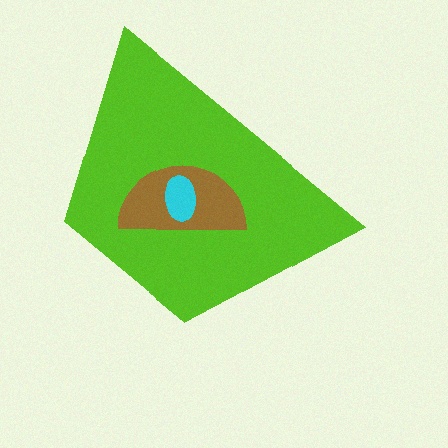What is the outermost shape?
The lime trapezoid.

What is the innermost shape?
The cyan ellipse.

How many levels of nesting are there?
3.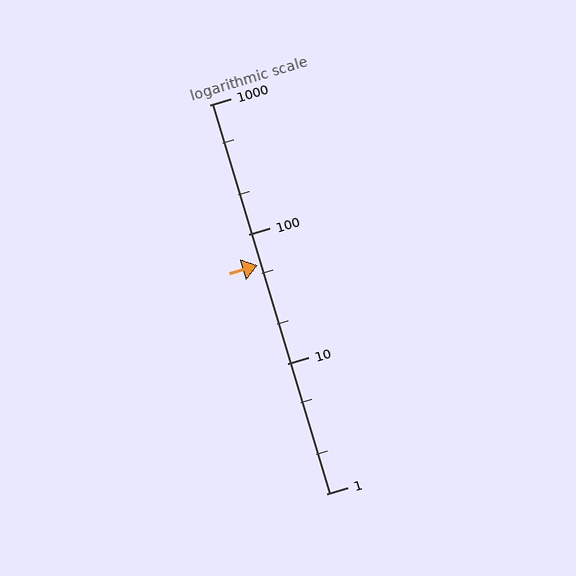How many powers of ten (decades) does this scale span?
The scale spans 3 decades, from 1 to 1000.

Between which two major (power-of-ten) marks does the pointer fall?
The pointer is between 10 and 100.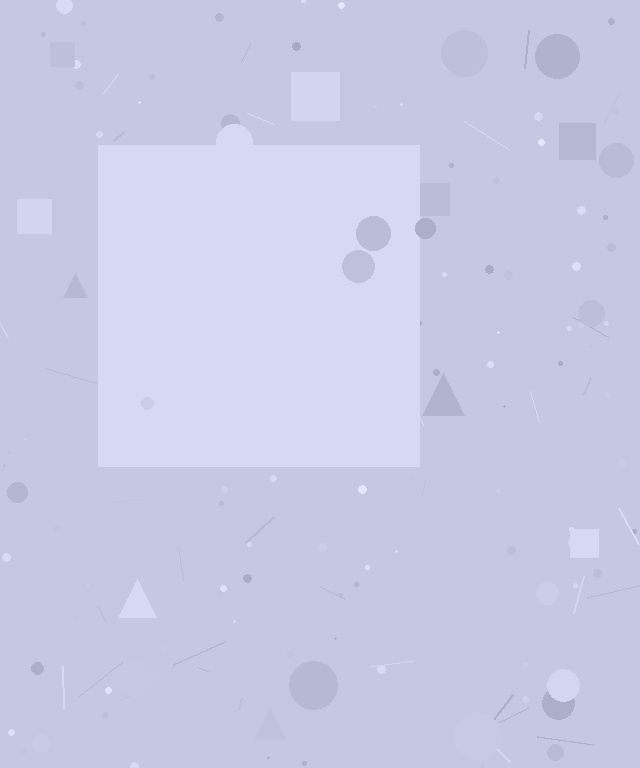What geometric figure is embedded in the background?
A square is embedded in the background.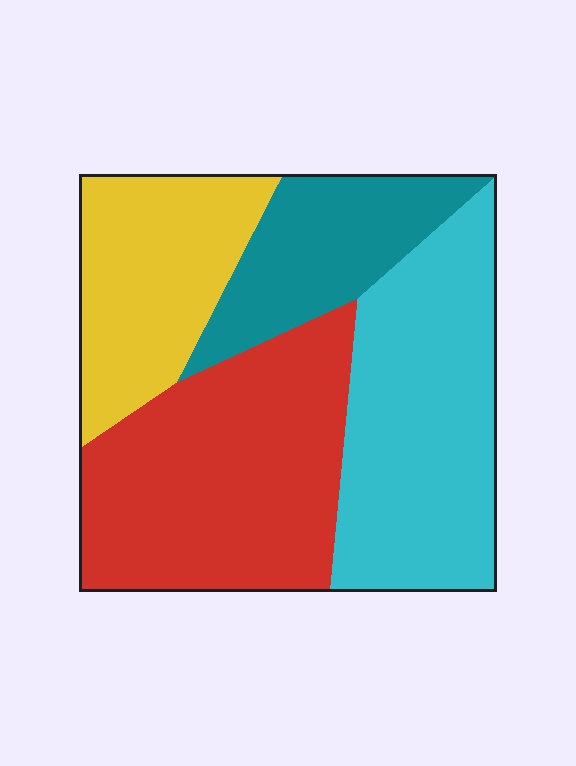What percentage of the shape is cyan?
Cyan covers around 30% of the shape.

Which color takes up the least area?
Teal, at roughly 15%.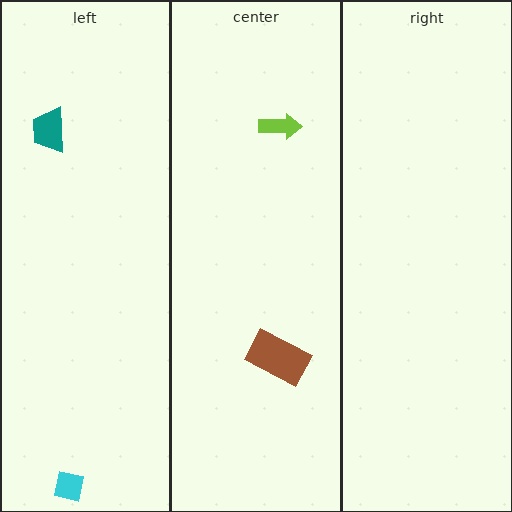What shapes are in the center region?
The brown rectangle, the lime arrow.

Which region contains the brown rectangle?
The center region.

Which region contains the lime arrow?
The center region.